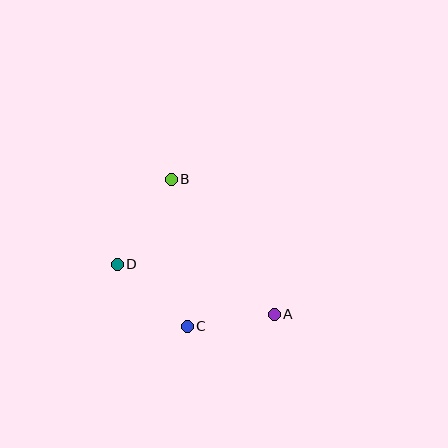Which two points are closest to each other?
Points A and C are closest to each other.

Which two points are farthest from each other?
Points A and B are farthest from each other.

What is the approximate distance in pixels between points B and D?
The distance between B and D is approximately 101 pixels.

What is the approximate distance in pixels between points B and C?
The distance between B and C is approximately 148 pixels.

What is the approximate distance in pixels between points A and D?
The distance between A and D is approximately 165 pixels.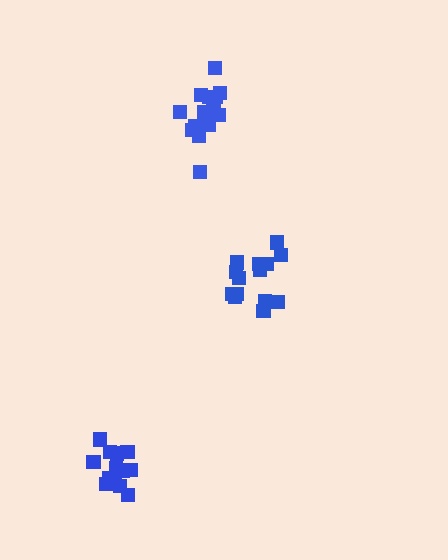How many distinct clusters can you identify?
There are 3 distinct clusters.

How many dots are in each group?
Group 1: 14 dots, Group 2: 13 dots, Group 3: 14 dots (41 total).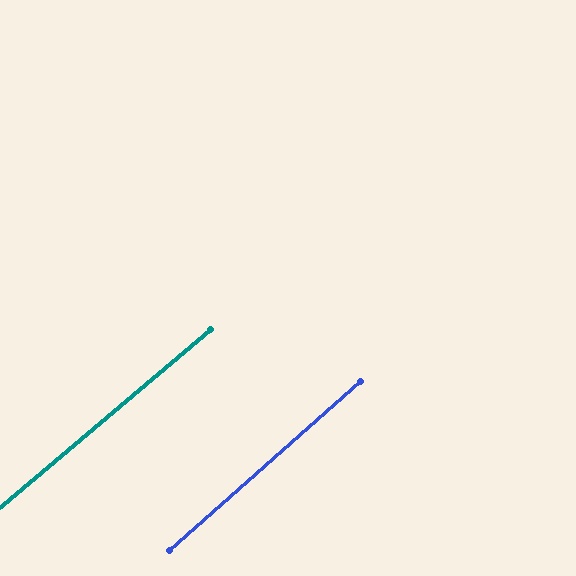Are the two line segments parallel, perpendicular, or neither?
Parallel — their directions differ by only 1.5°.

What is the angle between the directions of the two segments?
Approximately 1 degree.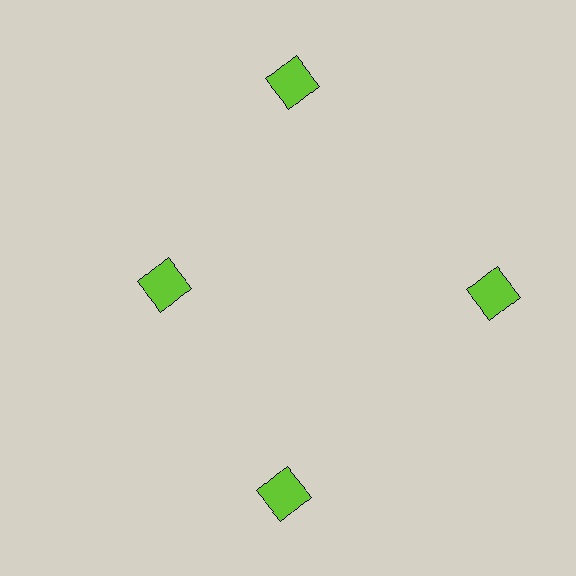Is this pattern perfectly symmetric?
No. The 4 lime squares are arranged in a ring, but one element near the 9 o'clock position is pulled inward toward the center, breaking the 4-fold rotational symmetry.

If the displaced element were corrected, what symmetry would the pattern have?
It would have 4-fold rotational symmetry — the pattern would map onto itself every 90 degrees.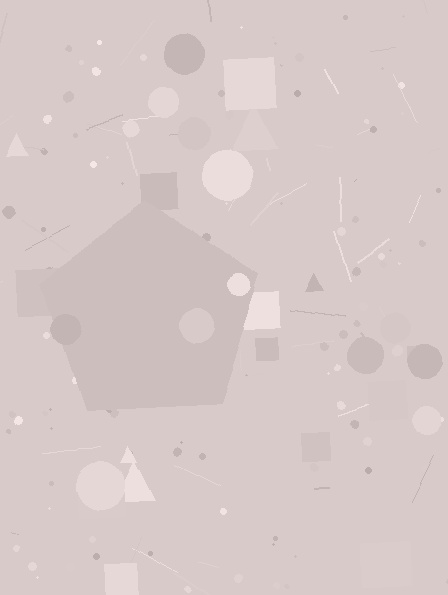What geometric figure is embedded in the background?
A pentagon is embedded in the background.